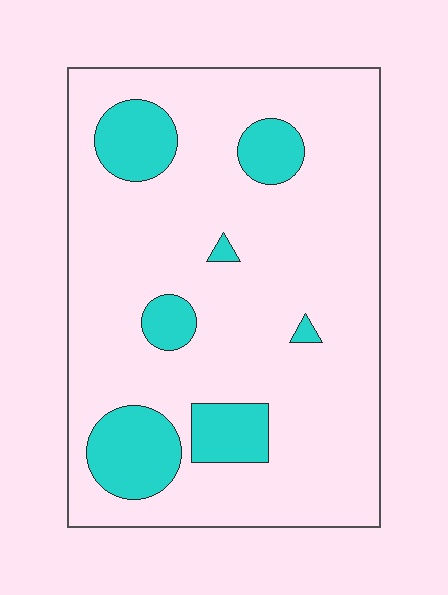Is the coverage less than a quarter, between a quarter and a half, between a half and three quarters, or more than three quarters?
Less than a quarter.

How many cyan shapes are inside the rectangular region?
7.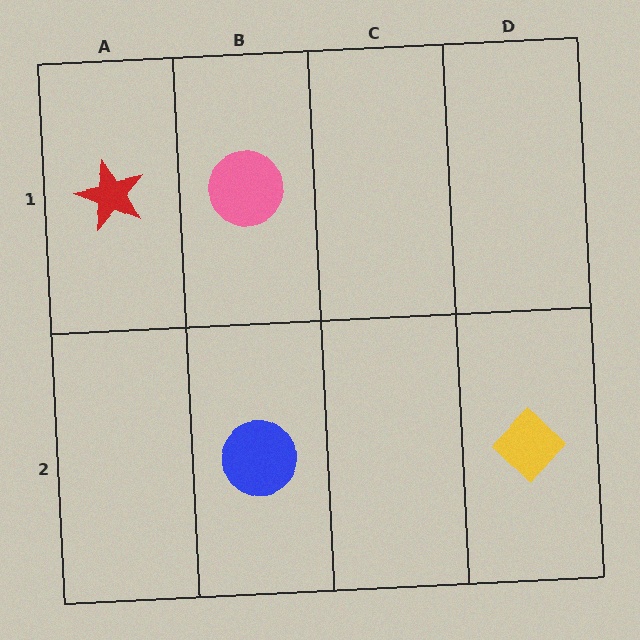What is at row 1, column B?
A pink circle.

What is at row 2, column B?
A blue circle.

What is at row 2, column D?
A yellow diamond.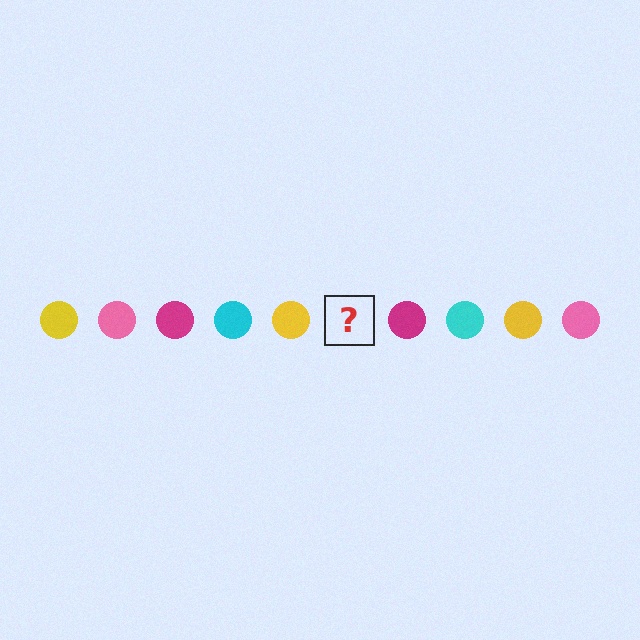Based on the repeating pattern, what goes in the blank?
The blank should be a pink circle.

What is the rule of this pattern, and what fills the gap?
The rule is that the pattern cycles through yellow, pink, magenta, cyan circles. The gap should be filled with a pink circle.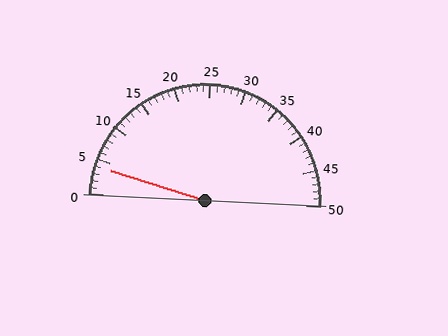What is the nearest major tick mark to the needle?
The nearest major tick mark is 5.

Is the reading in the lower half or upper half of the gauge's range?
The reading is in the lower half of the range (0 to 50).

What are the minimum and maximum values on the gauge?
The gauge ranges from 0 to 50.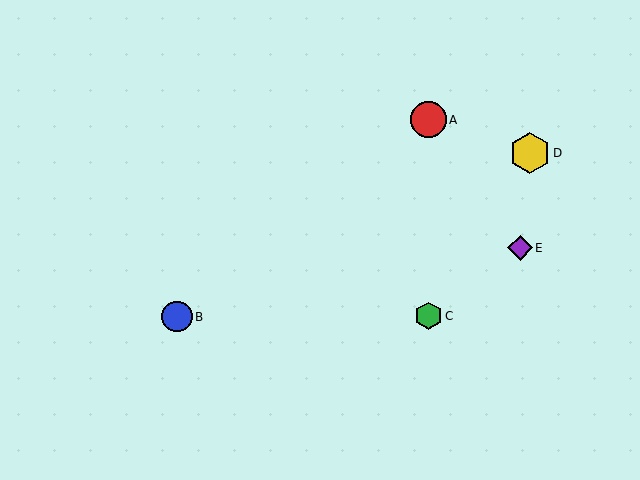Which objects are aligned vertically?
Objects A, C are aligned vertically.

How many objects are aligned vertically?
2 objects (A, C) are aligned vertically.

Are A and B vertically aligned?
No, A is at x≈428 and B is at x≈177.